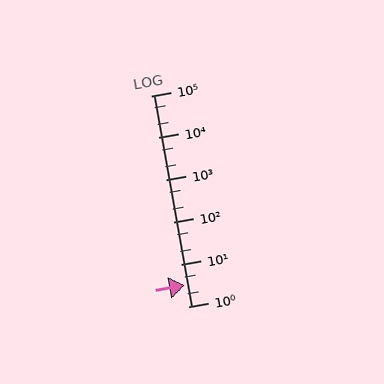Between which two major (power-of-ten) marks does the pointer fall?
The pointer is between 1 and 10.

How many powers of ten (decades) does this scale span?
The scale spans 5 decades, from 1 to 100000.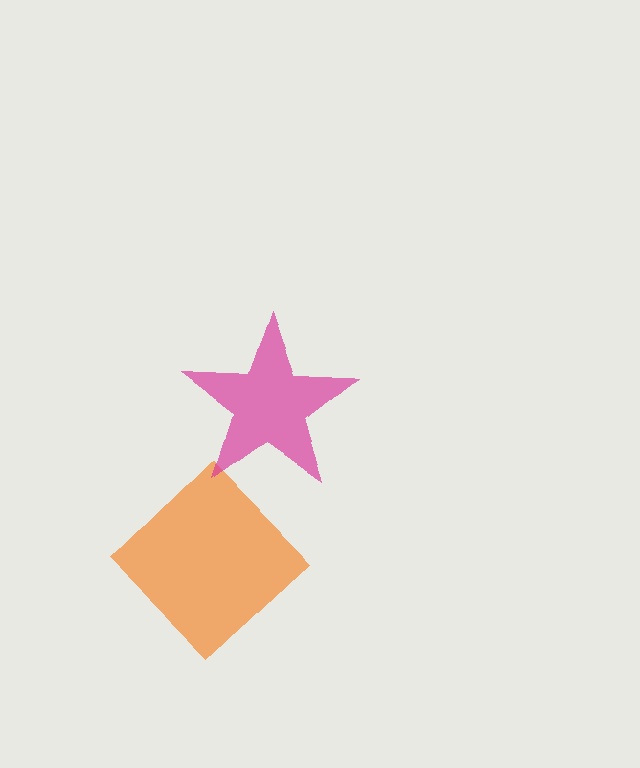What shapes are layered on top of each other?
The layered shapes are: an orange diamond, a magenta star.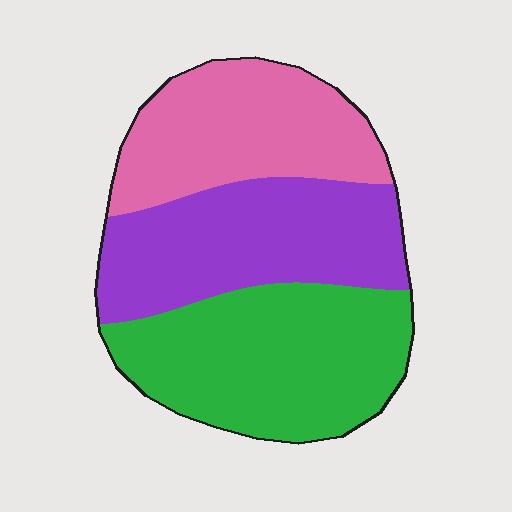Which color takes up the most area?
Green, at roughly 40%.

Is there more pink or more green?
Green.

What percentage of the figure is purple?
Purple takes up about one third (1/3) of the figure.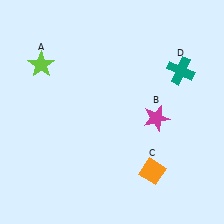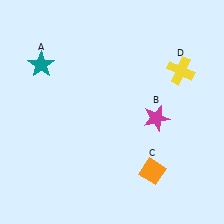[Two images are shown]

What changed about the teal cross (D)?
In Image 1, D is teal. In Image 2, it changed to yellow.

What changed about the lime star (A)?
In Image 1, A is lime. In Image 2, it changed to teal.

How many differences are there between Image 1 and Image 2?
There are 2 differences between the two images.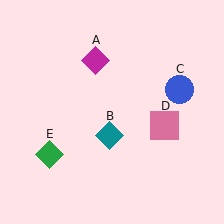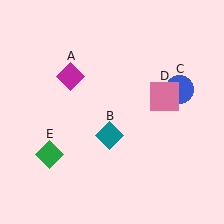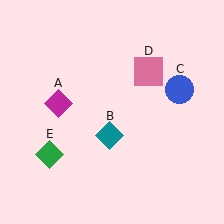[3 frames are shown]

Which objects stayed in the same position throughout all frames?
Teal diamond (object B) and blue circle (object C) and green diamond (object E) remained stationary.